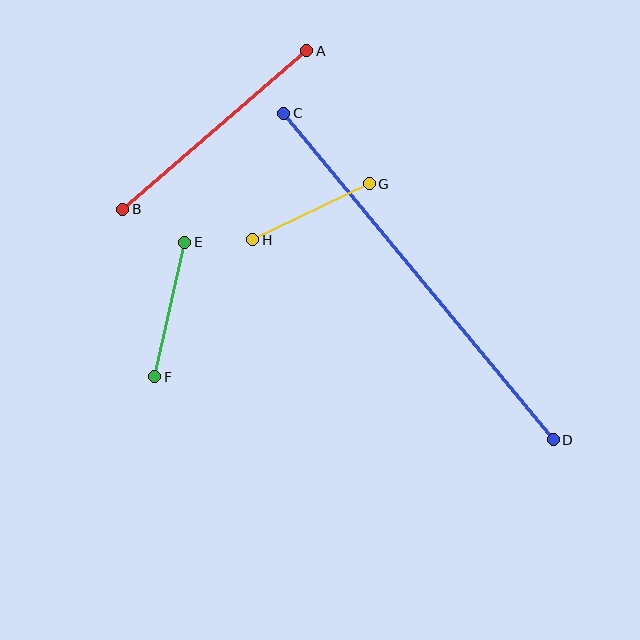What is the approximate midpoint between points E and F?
The midpoint is at approximately (170, 310) pixels.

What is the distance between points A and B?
The distance is approximately 243 pixels.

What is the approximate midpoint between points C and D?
The midpoint is at approximately (419, 277) pixels.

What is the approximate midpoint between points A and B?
The midpoint is at approximately (215, 130) pixels.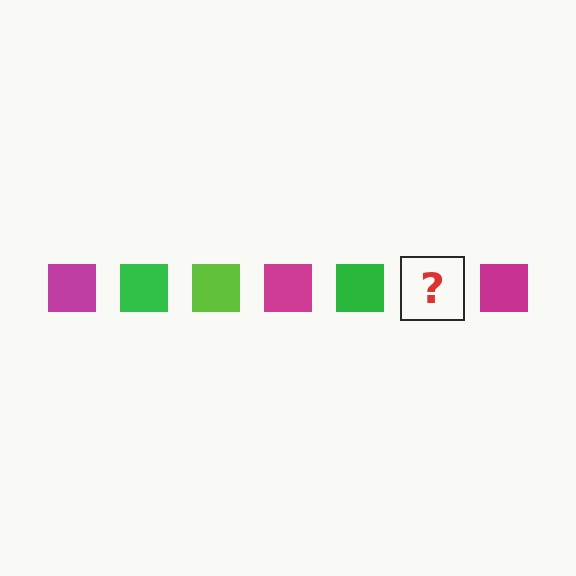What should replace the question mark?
The question mark should be replaced with a lime square.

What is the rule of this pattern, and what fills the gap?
The rule is that the pattern cycles through magenta, green, lime squares. The gap should be filled with a lime square.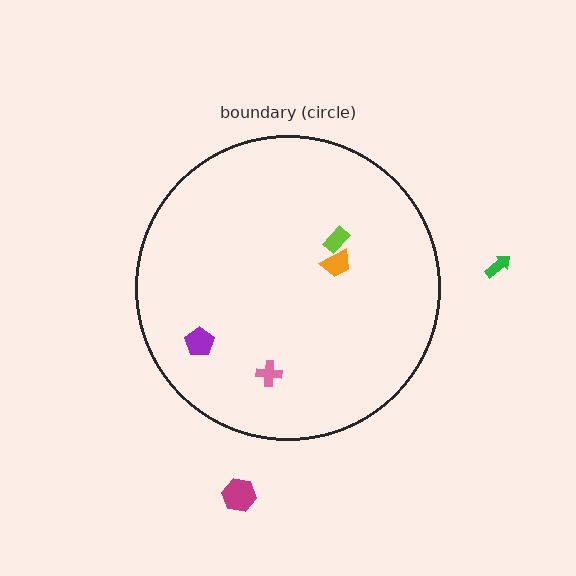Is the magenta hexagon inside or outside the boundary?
Outside.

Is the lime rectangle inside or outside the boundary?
Inside.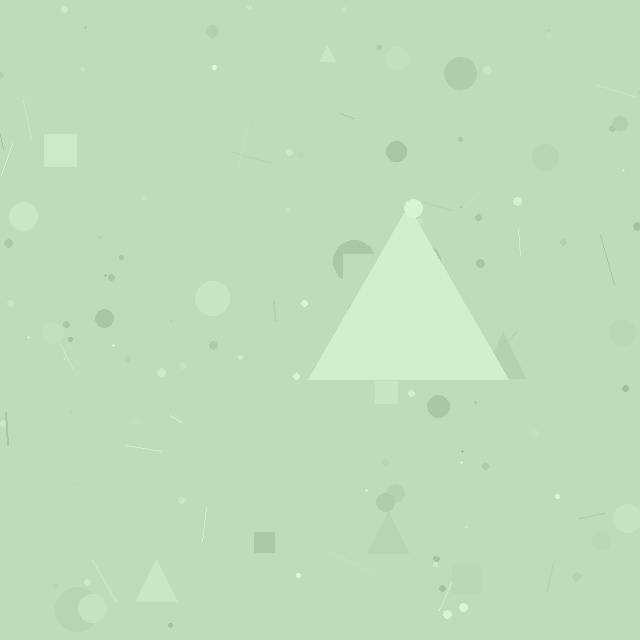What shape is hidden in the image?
A triangle is hidden in the image.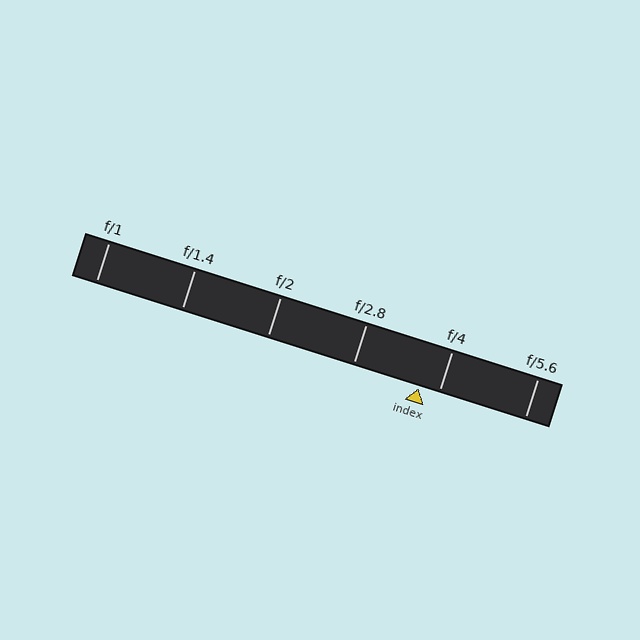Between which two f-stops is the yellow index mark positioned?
The index mark is between f/2.8 and f/4.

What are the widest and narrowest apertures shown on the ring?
The widest aperture shown is f/1 and the narrowest is f/5.6.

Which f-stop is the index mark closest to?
The index mark is closest to f/4.